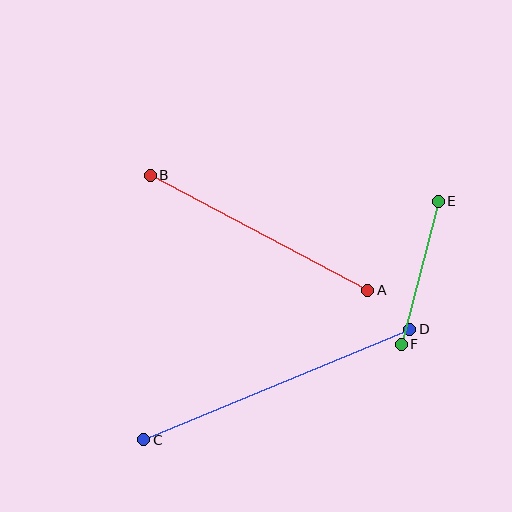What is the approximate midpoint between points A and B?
The midpoint is at approximately (259, 233) pixels.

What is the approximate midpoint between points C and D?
The midpoint is at approximately (277, 385) pixels.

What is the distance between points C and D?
The distance is approximately 288 pixels.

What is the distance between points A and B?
The distance is approximately 246 pixels.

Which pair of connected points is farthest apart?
Points C and D are farthest apart.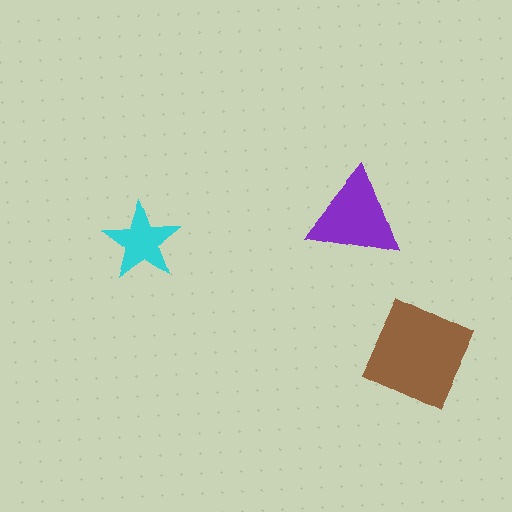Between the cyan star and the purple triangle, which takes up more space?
The purple triangle.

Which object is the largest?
The brown diamond.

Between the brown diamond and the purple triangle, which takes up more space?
The brown diamond.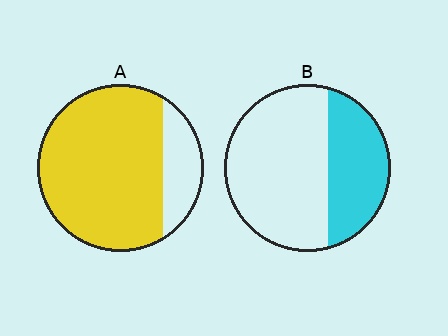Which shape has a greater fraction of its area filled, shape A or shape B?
Shape A.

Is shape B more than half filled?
No.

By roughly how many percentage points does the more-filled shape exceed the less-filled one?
By roughly 45 percentage points (A over B).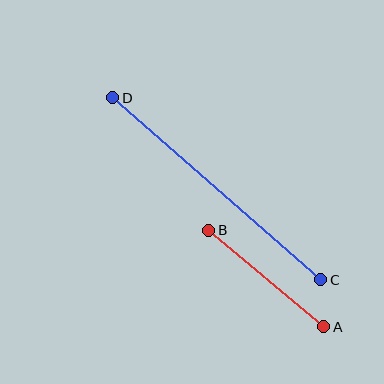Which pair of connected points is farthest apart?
Points C and D are farthest apart.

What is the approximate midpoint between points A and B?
The midpoint is at approximately (266, 279) pixels.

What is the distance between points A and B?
The distance is approximately 150 pixels.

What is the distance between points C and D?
The distance is approximately 276 pixels.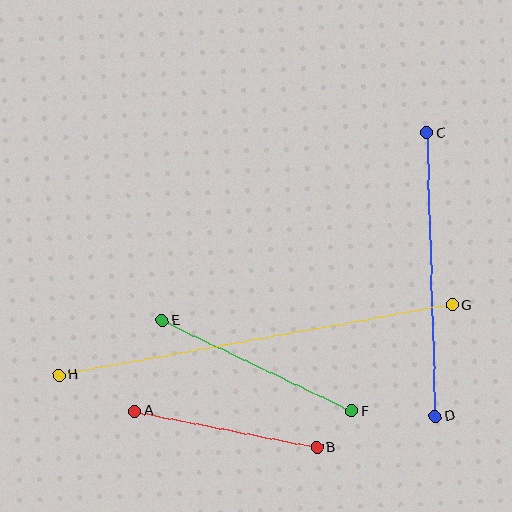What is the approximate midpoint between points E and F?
The midpoint is at approximately (257, 366) pixels.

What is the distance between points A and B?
The distance is approximately 186 pixels.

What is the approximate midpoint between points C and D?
The midpoint is at approximately (431, 274) pixels.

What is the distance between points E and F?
The distance is approximately 210 pixels.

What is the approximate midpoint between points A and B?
The midpoint is at approximately (226, 429) pixels.